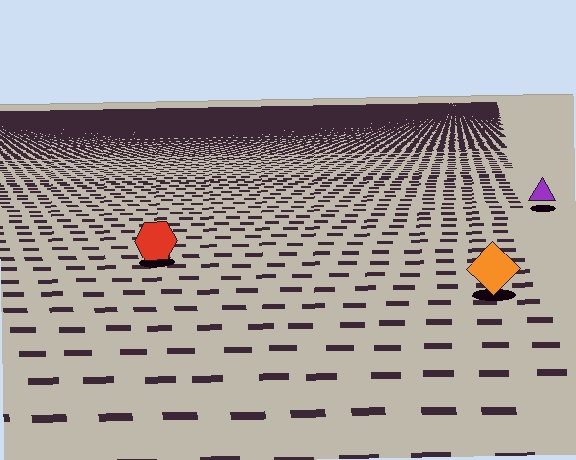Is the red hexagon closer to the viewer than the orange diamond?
No. The orange diamond is closer — you can tell from the texture gradient: the ground texture is coarser near it.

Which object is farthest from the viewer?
The purple triangle is farthest from the viewer. It appears smaller and the ground texture around it is denser.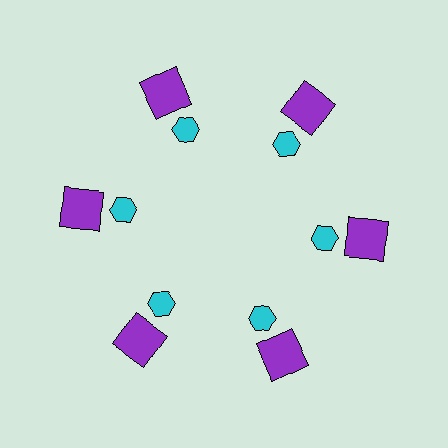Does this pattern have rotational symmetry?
Yes, this pattern has 6-fold rotational symmetry. It looks the same after rotating 60 degrees around the center.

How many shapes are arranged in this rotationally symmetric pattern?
There are 12 shapes, arranged in 6 groups of 2.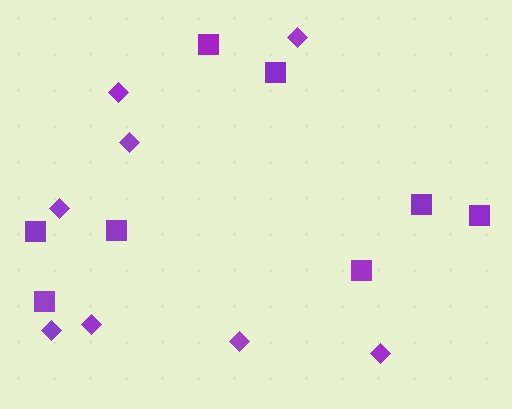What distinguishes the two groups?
There are 2 groups: one group of squares (8) and one group of diamonds (8).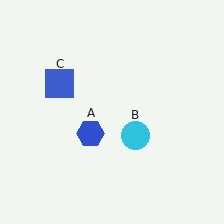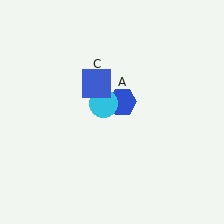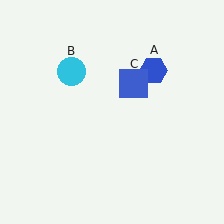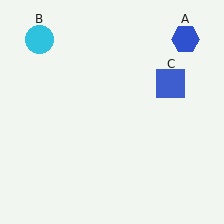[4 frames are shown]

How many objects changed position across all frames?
3 objects changed position: blue hexagon (object A), cyan circle (object B), blue square (object C).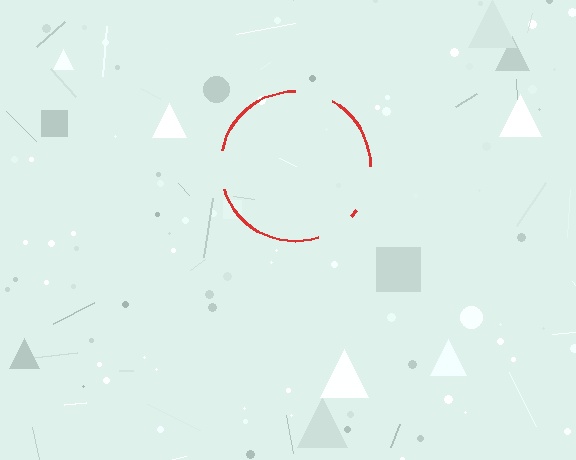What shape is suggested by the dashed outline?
The dashed outline suggests a circle.